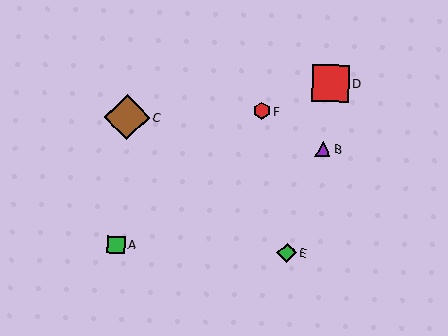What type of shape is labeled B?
Shape B is a purple triangle.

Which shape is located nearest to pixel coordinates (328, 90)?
The red square (labeled D) at (331, 83) is nearest to that location.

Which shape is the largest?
The brown diamond (labeled C) is the largest.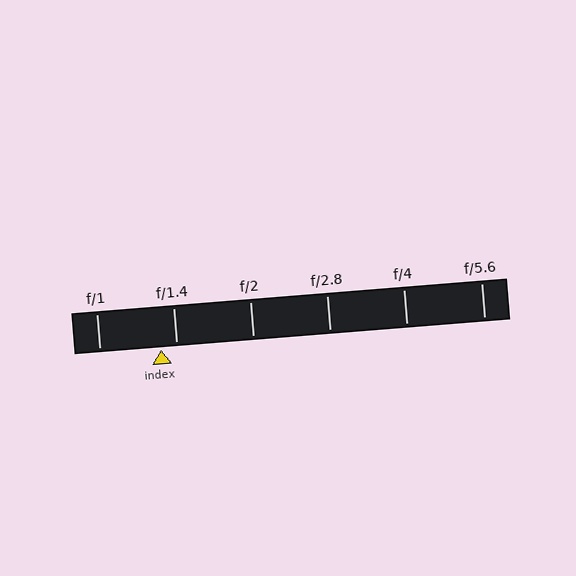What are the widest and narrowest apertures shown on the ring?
The widest aperture shown is f/1 and the narrowest is f/5.6.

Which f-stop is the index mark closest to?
The index mark is closest to f/1.4.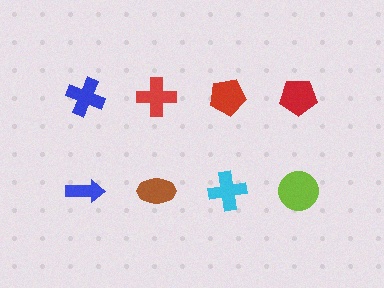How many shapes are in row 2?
4 shapes.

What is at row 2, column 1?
A blue arrow.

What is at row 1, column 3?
A red pentagon.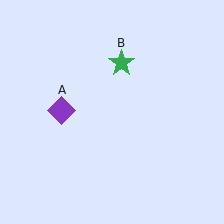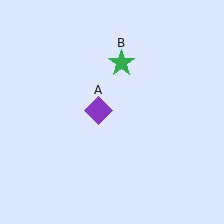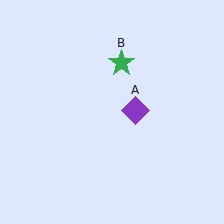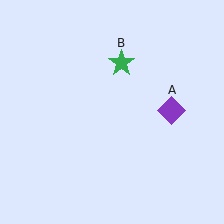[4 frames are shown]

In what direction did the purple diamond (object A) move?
The purple diamond (object A) moved right.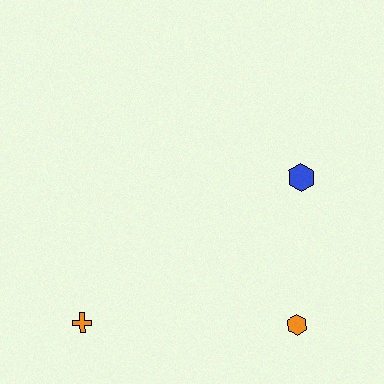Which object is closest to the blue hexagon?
The orange hexagon is closest to the blue hexagon.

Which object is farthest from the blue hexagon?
The orange cross is farthest from the blue hexagon.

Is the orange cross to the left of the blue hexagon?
Yes